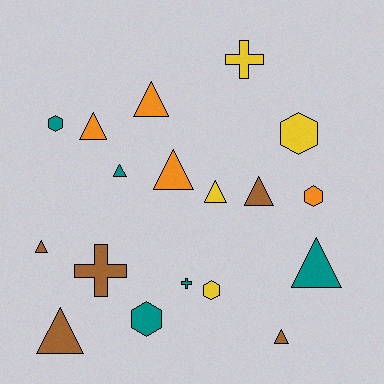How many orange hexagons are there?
There is 1 orange hexagon.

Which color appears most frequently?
Brown, with 5 objects.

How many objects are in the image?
There are 18 objects.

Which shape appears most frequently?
Triangle, with 10 objects.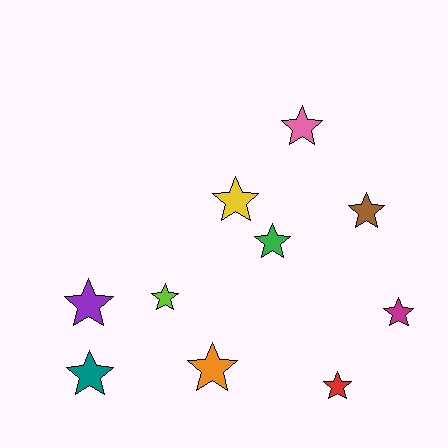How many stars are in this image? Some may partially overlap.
There are 10 stars.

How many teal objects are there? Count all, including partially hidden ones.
There is 1 teal object.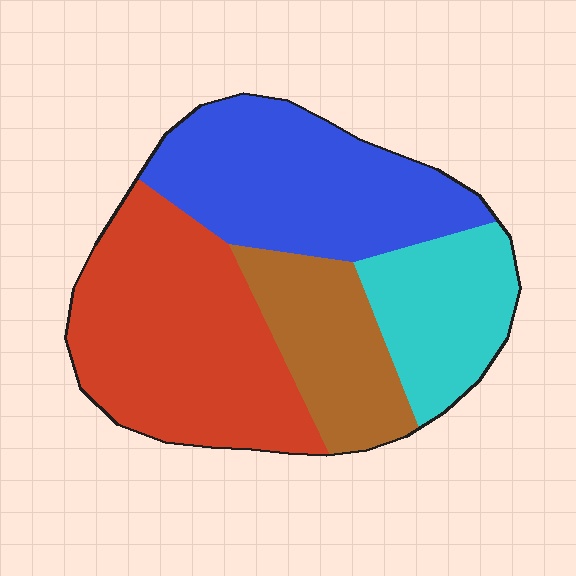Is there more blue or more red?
Red.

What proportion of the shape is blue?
Blue covers about 30% of the shape.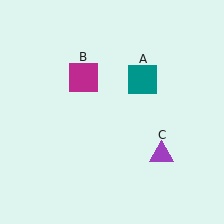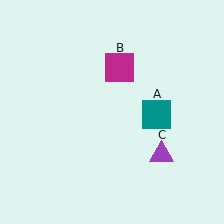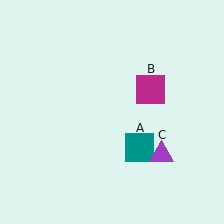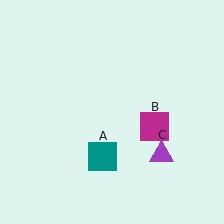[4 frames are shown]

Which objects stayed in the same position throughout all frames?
Purple triangle (object C) remained stationary.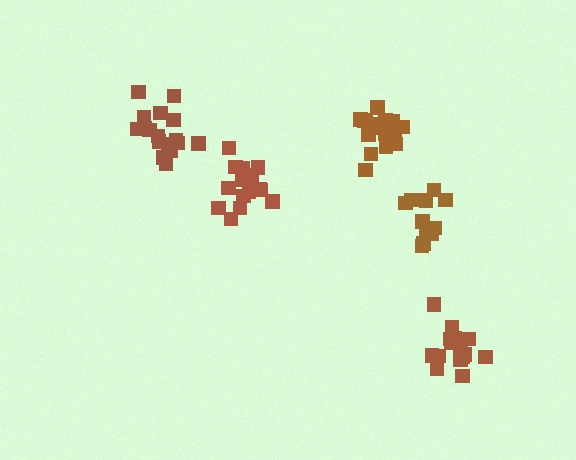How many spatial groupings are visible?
There are 5 spatial groupings.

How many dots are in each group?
Group 1: 18 dots, Group 2: 18 dots, Group 3: 17 dots, Group 4: 12 dots, Group 5: 16 dots (81 total).